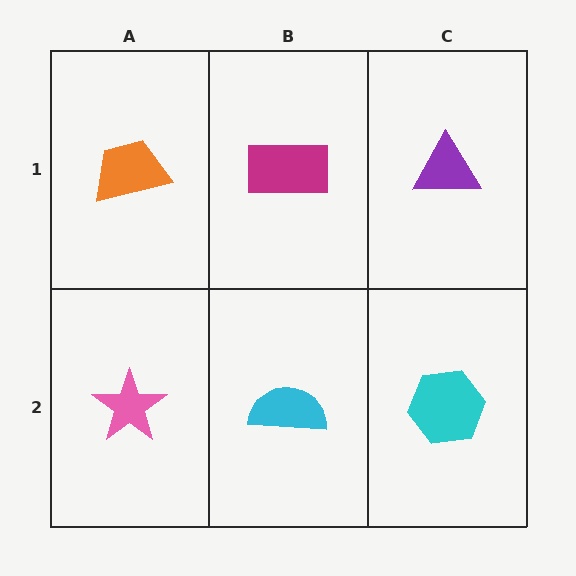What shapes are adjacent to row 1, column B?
A cyan semicircle (row 2, column B), an orange trapezoid (row 1, column A), a purple triangle (row 1, column C).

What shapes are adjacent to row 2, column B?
A magenta rectangle (row 1, column B), a pink star (row 2, column A), a cyan hexagon (row 2, column C).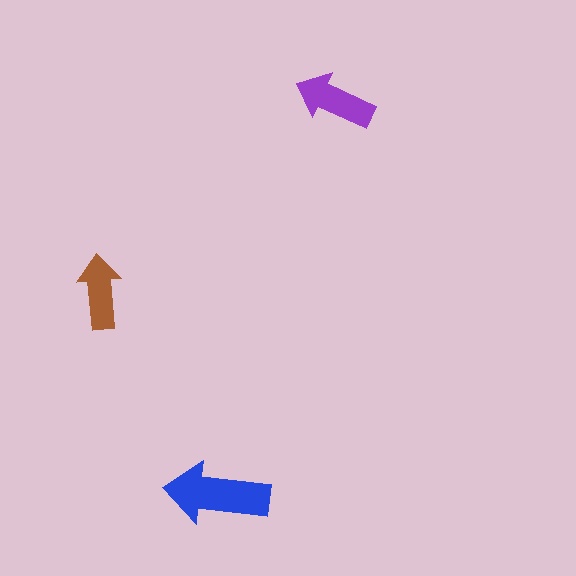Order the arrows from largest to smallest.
the blue one, the purple one, the brown one.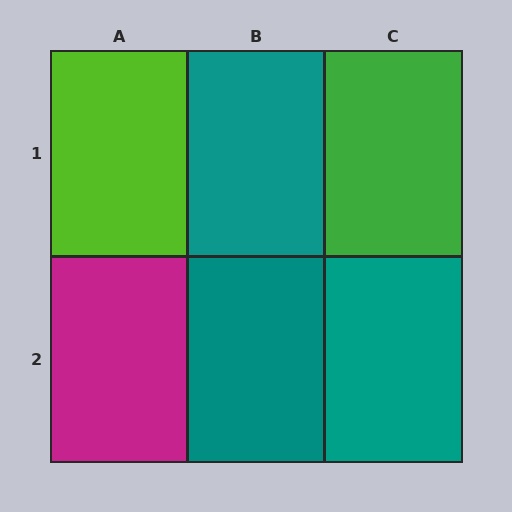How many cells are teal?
3 cells are teal.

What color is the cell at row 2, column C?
Teal.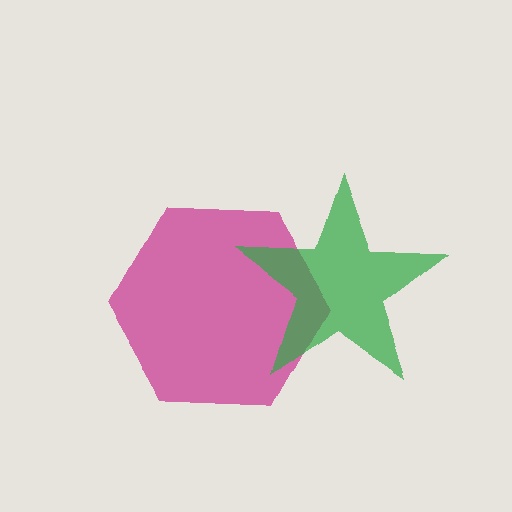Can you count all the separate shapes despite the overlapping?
Yes, there are 2 separate shapes.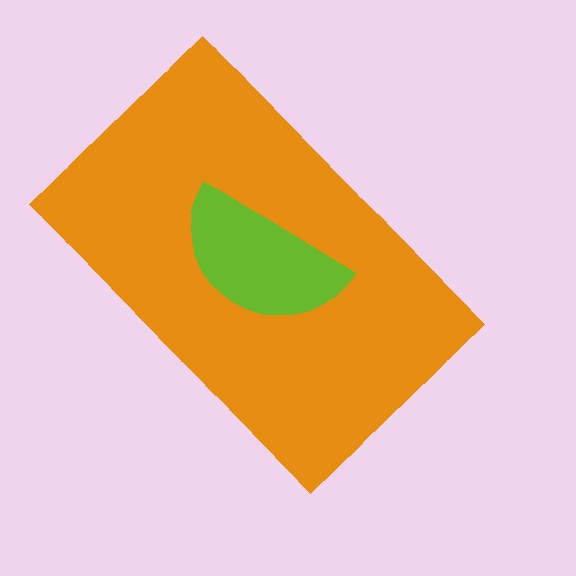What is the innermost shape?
The lime semicircle.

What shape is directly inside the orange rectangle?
The lime semicircle.